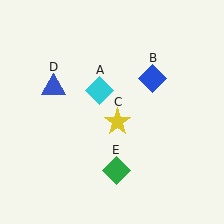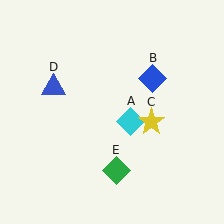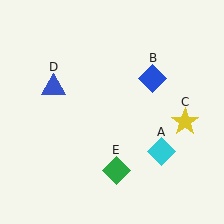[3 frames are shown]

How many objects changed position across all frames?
2 objects changed position: cyan diamond (object A), yellow star (object C).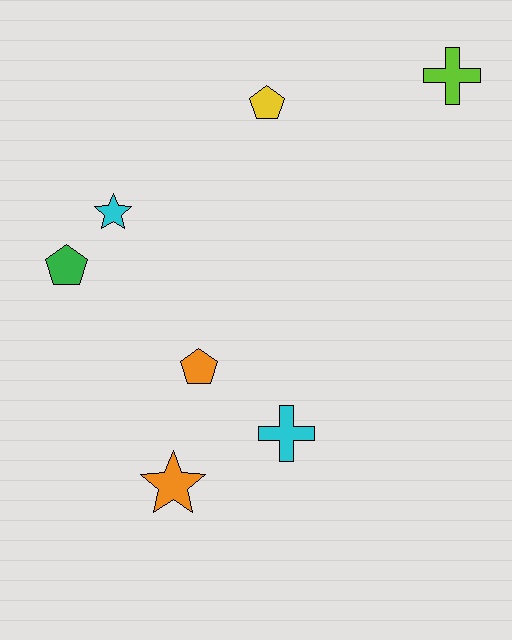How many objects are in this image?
There are 7 objects.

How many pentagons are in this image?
There are 3 pentagons.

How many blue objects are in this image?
There are no blue objects.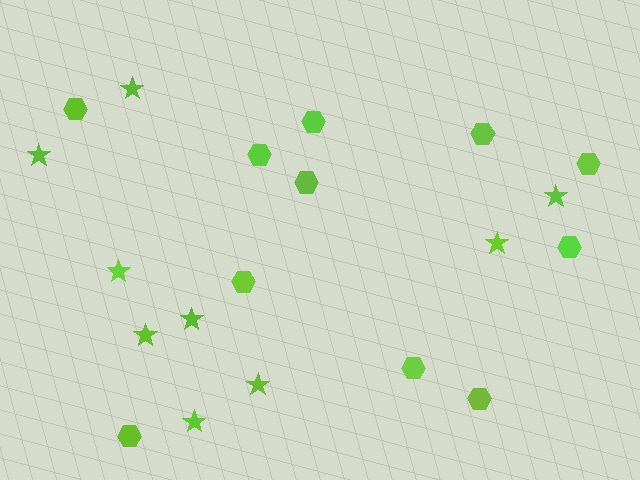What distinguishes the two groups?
There are 2 groups: one group of hexagons (11) and one group of stars (9).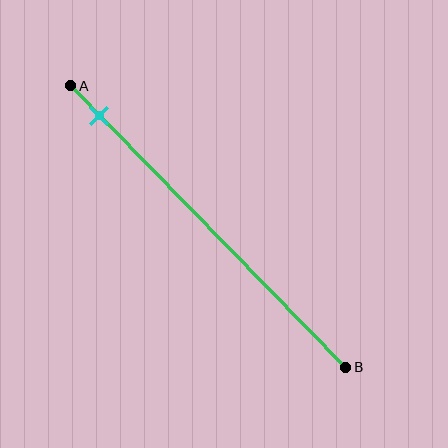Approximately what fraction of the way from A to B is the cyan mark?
The cyan mark is approximately 10% of the way from A to B.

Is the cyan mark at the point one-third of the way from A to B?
No, the mark is at about 10% from A, not at the 33% one-third point.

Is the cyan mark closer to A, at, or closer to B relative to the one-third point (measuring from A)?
The cyan mark is closer to point A than the one-third point of segment AB.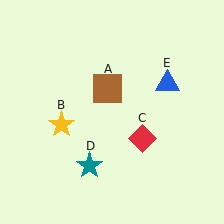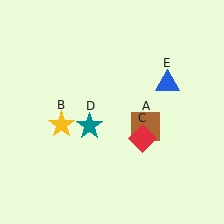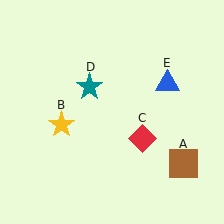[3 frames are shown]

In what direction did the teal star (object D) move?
The teal star (object D) moved up.